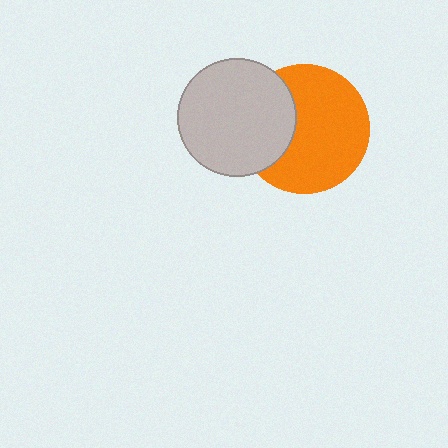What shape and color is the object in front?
The object in front is a light gray circle.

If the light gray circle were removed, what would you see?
You would see the complete orange circle.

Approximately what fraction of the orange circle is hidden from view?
Roughly 31% of the orange circle is hidden behind the light gray circle.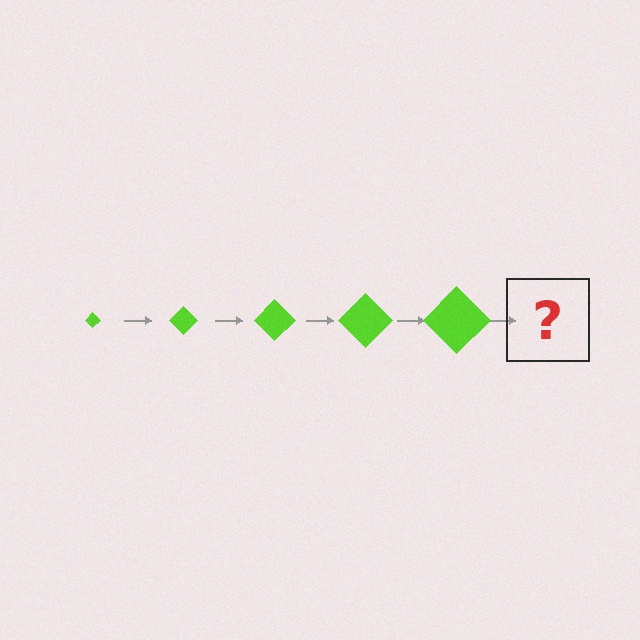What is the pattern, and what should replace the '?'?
The pattern is that the diamond gets progressively larger each step. The '?' should be a lime diamond, larger than the previous one.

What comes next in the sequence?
The next element should be a lime diamond, larger than the previous one.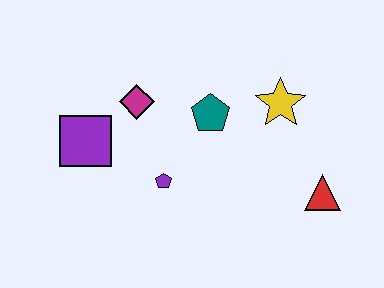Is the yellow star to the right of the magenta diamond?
Yes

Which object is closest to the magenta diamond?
The purple square is closest to the magenta diamond.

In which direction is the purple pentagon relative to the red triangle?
The purple pentagon is to the left of the red triangle.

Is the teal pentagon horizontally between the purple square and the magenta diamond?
No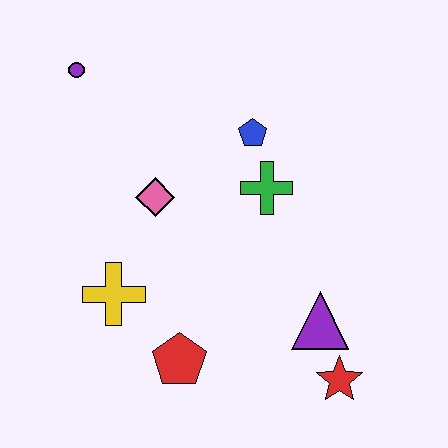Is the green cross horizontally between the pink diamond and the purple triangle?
Yes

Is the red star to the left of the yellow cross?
No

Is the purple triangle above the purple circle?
No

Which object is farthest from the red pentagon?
The purple circle is farthest from the red pentagon.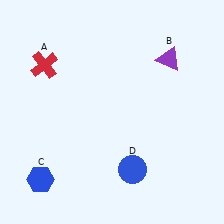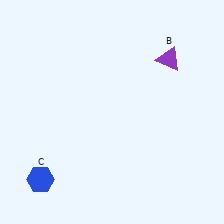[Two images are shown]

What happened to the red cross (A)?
The red cross (A) was removed in Image 2. It was in the top-left area of Image 1.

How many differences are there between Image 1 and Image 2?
There are 2 differences between the two images.